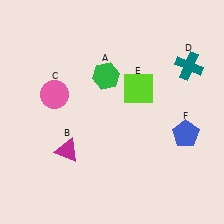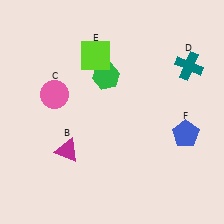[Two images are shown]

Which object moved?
The lime square (E) moved left.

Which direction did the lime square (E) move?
The lime square (E) moved left.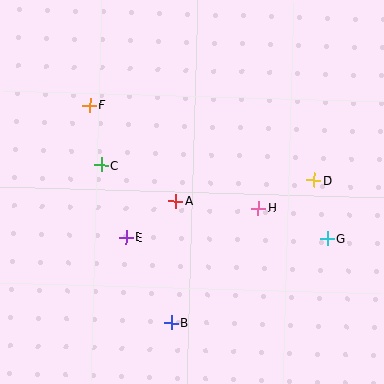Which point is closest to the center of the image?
Point A at (175, 201) is closest to the center.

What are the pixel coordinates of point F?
Point F is at (89, 105).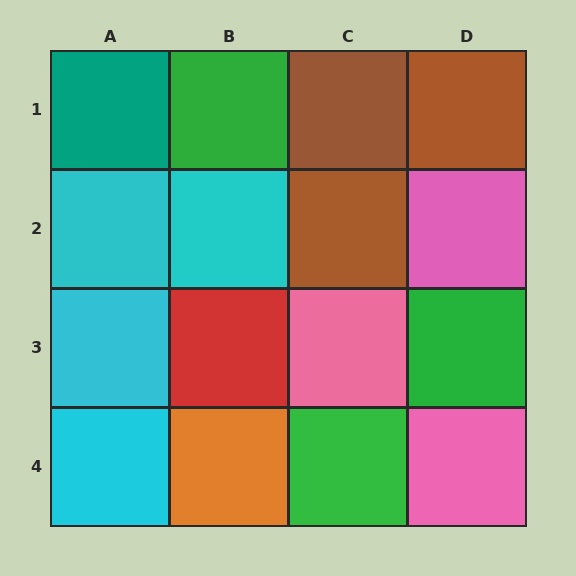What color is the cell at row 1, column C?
Brown.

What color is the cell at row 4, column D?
Pink.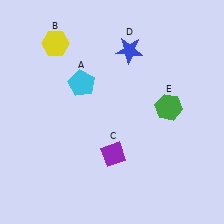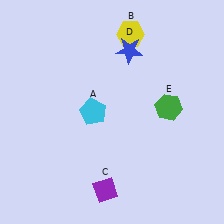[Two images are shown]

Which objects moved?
The objects that moved are: the cyan pentagon (A), the yellow hexagon (B), the purple diamond (C).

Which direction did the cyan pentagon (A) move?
The cyan pentagon (A) moved down.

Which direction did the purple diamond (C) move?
The purple diamond (C) moved down.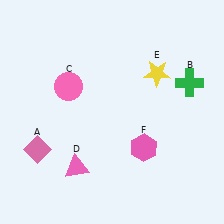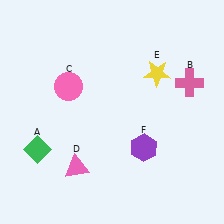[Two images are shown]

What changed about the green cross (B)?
In Image 1, B is green. In Image 2, it changed to pink.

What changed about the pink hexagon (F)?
In Image 1, F is pink. In Image 2, it changed to purple.